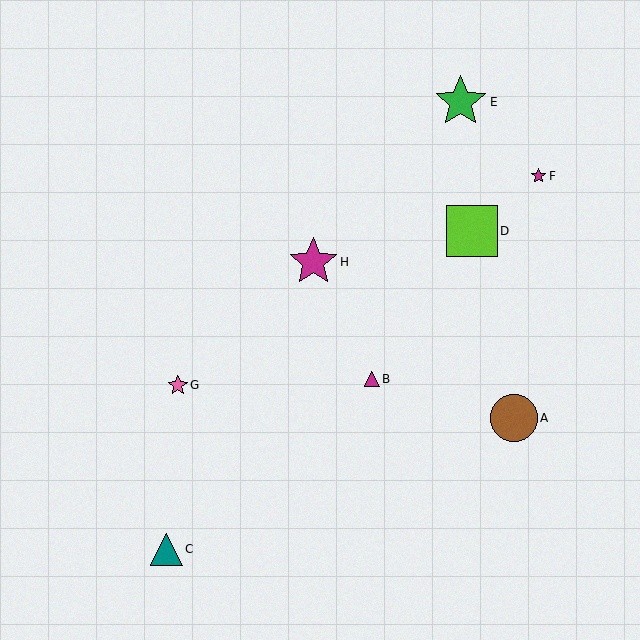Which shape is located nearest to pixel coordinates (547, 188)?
The magenta star (labeled F) at (539, 176) is nearest to that location.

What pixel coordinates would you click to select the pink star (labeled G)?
Click at (178, 385) to select the pink star G.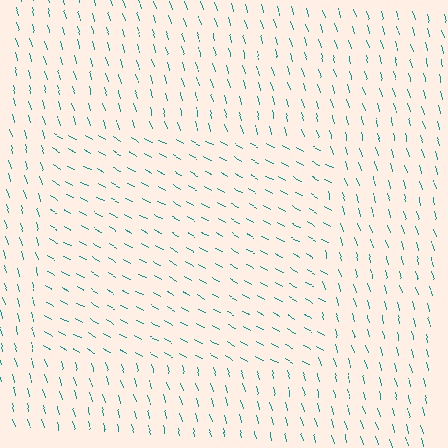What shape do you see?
I see a rectangle.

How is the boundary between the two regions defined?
The boundary is defined purely by a change in line orientation (approximately 45 degrees difference). All lines are the same color and thickness.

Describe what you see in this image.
The image is filled with small teal line segments. A rectangle region in the image has lines oriented differently from the surrounding lines, creating a visible texture boundary.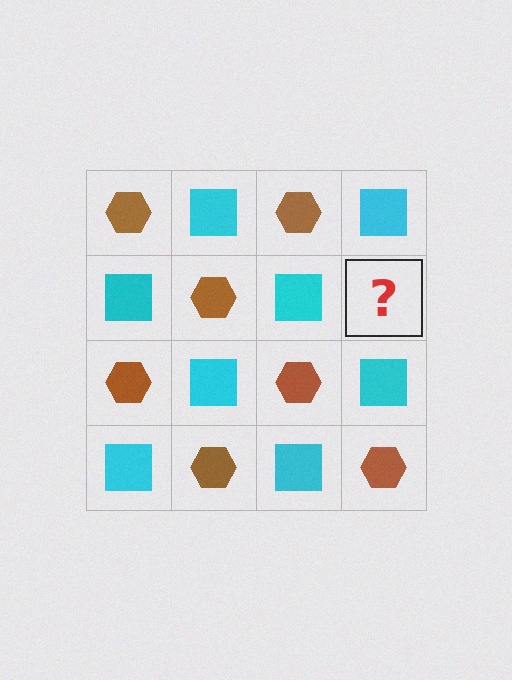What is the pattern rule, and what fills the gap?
The rule is that it alternates brown hexagon and cyan square in a checkerboard pattern. The gap should be filled with a brown hexagon.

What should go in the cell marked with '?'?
The missing cell should contain a brown hexagon.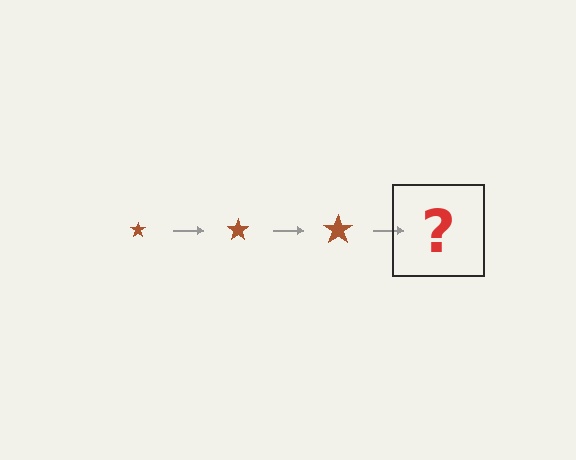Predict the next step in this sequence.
The next step is a brown star, larger than the previous one.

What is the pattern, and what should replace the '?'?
The pattern is that the star gets progressively larger each step. The '?' should be a brown star, larger than the previous one.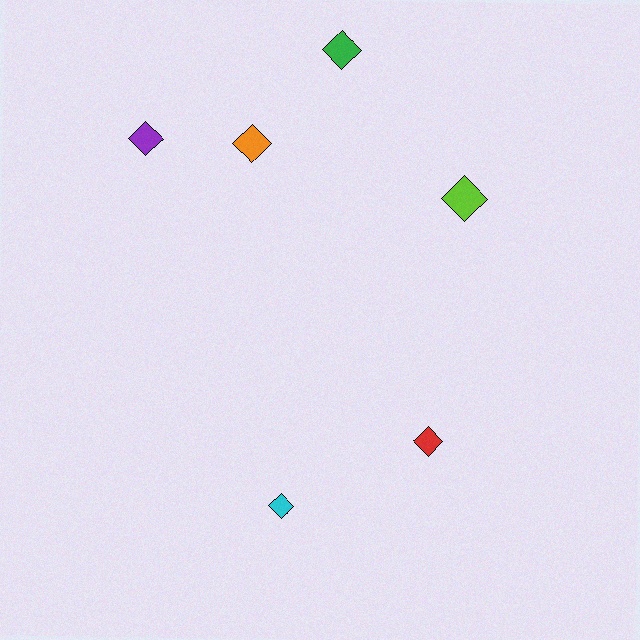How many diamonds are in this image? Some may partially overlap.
There are 6 diamonds.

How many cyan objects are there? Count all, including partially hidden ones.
There is 1 cyan object.